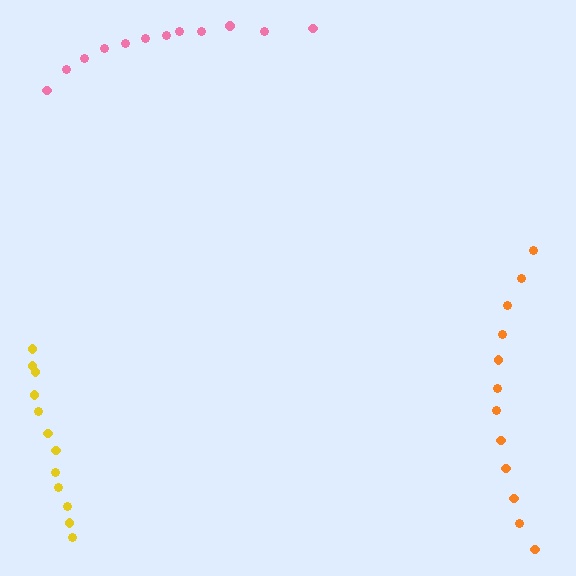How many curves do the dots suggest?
There are 3 distinct paths.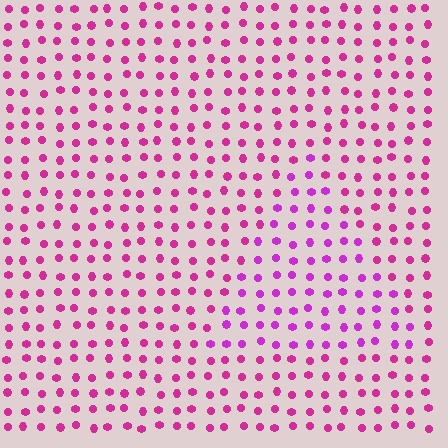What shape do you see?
I see a triangle.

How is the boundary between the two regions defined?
The boundary is defined purely by a slight shift in hue (about 23 degrees). Spacing, size, and orientation are identical on both sides.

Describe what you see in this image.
The image is filled with small magenta elements in a uniform arrangement. A triangle-shaped region is visible where the elements are tinted to a slightly different hue, forming a subtle color boundary.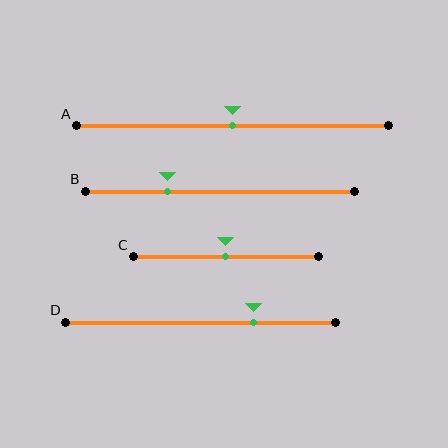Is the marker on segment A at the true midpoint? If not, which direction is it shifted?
Yes, the marker on segment A is at the true midpoint.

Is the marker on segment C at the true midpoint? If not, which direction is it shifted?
Yes, the marker on segment C is at the true midpoint.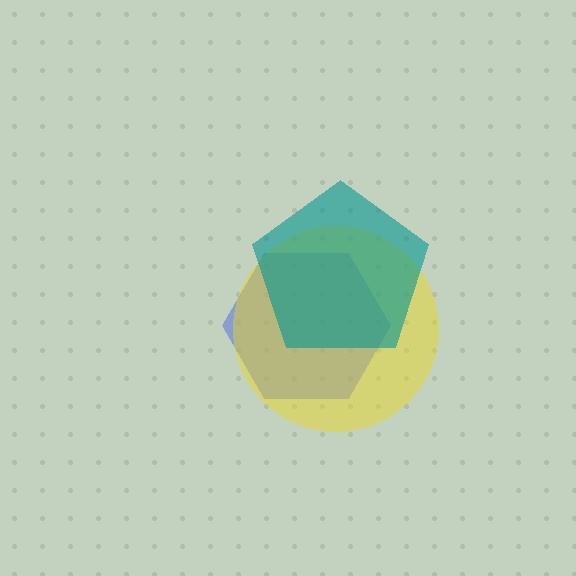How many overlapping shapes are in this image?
There are 3 overlapping shapes in the image.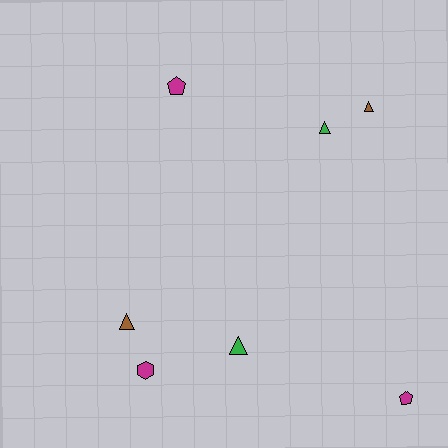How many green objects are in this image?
There are 2 green objects.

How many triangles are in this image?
There are 4 triangles.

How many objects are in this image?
There are 7 objects.